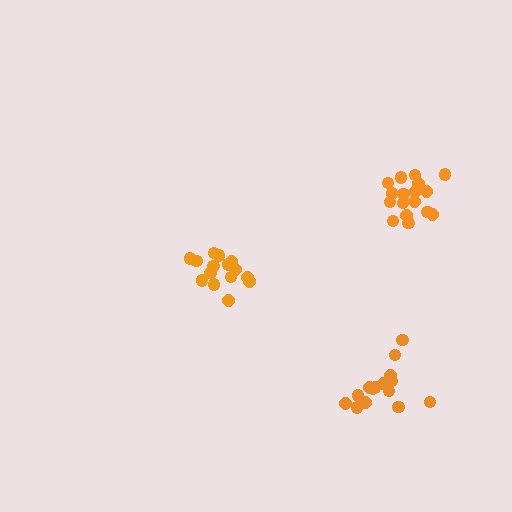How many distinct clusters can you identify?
There are 3 distinct clusters.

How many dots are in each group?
Group 1: 15 dots, Group 2: 15 dots, Group 3: 17 dots (47 total).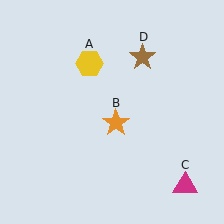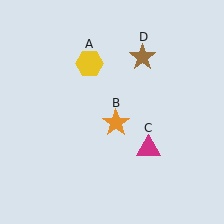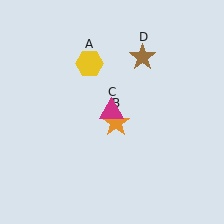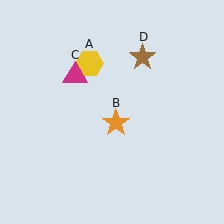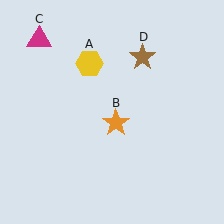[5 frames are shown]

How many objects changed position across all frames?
1 object changed position: magenta triangle (object C).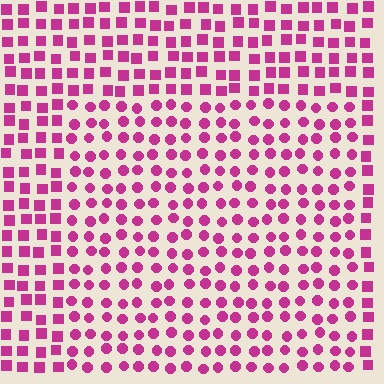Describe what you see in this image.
The image is filled with small magenta elements arranged in a uniform grid. A rectangle-shaped region contains circles, while the surrounding area contains squares. The boundary is defined purely by the change in element shape.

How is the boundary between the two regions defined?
The boundary is defined by a change in element shape: circles inside vs. squares outside. All elements share the same color and spacing.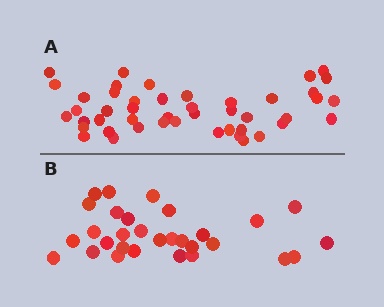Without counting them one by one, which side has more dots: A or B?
Region A (the top region) has more dots.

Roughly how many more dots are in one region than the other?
Region A has approximately 15 more dots than region B.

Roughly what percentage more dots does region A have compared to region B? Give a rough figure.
About 55% more.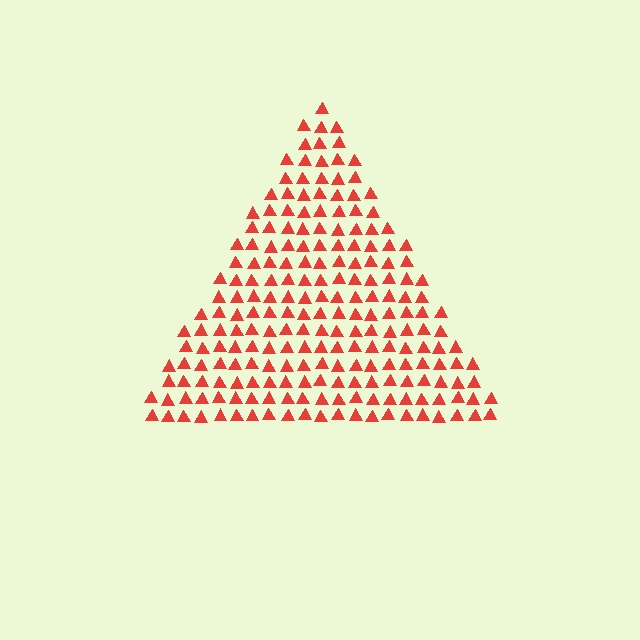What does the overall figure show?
The overall figure shows a triangle.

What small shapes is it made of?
It is made of small triangles.